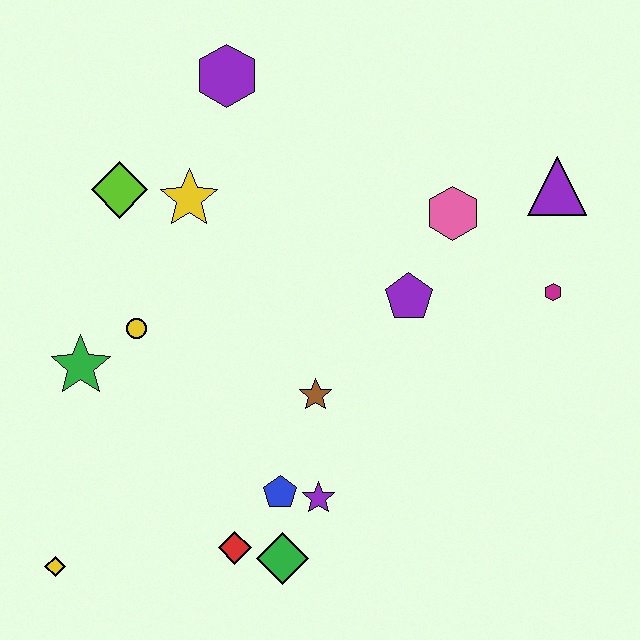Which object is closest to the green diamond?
The red diamond is closest to the green diamond.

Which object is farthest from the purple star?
The purple hexagon is farthest from the purple star.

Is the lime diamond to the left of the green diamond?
Yes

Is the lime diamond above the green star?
Yes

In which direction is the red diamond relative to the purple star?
The red diamond is to the left of the purple star.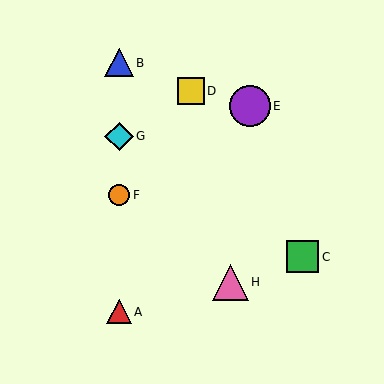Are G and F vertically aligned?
Yes, both are at x≈119.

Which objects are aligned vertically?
Objects A, B, F, G are aligned vertically.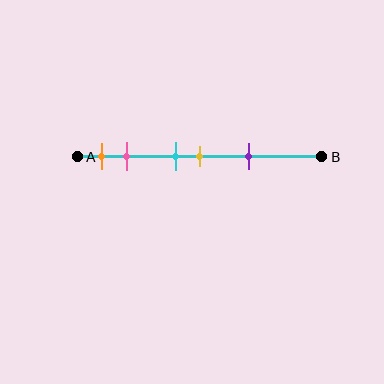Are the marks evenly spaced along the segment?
No, the marks are not evenly spaced.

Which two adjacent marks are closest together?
The cyan and yellow marks are the closest adjacent pair.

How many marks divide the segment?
There are 5 marks dividing the segment.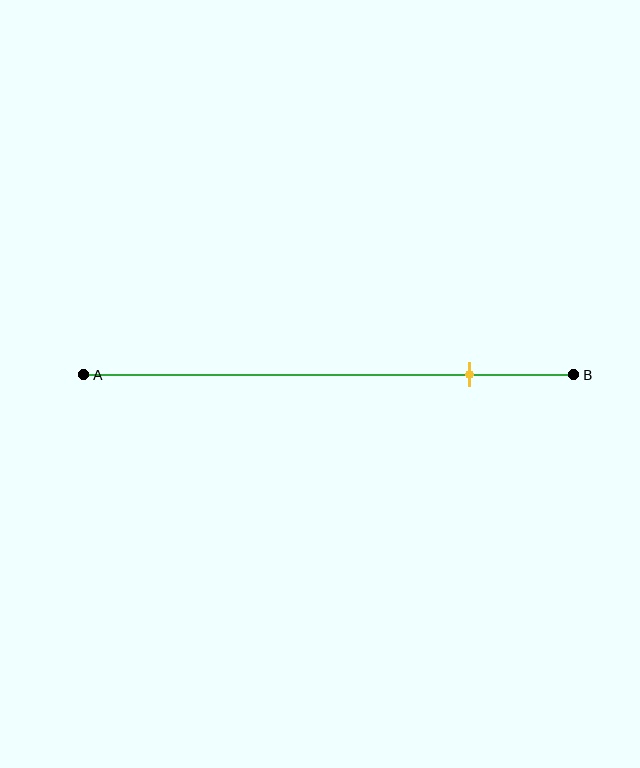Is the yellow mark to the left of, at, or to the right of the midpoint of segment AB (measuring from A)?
The yellow mark is to the right of the midpoint of segment AB.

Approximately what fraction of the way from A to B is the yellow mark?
The yellow mark is approximately 80% of the way from A to B.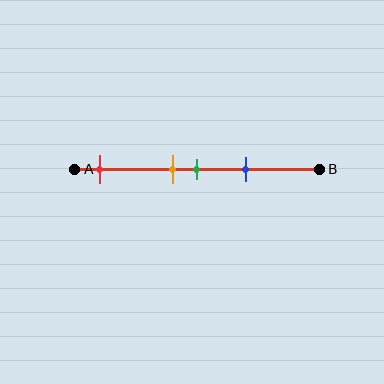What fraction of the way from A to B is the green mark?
The green mark is approximately 50% (0.5) of the way from A to B.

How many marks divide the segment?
There are 4 marks dividing the segment.